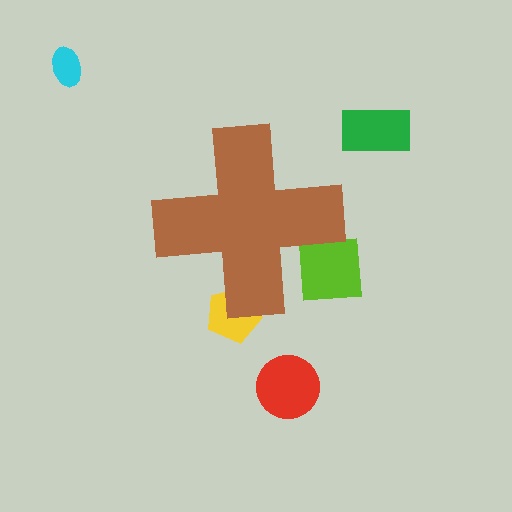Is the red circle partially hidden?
No, the red circle is fully visible.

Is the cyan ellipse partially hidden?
No, the cyan ellipse is fully visible.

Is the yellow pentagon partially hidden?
Yes, the yellow pentagon is partially hidden behind the brown cross.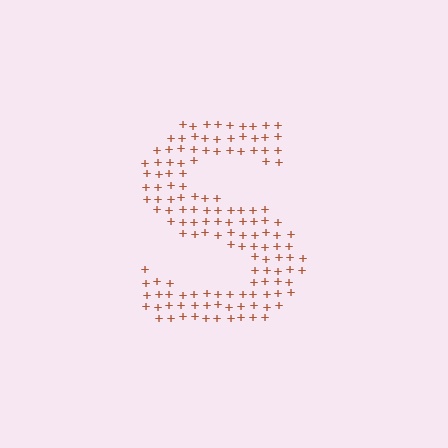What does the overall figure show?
The overall figure shows the letter S.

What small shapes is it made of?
It is made of small plus signs.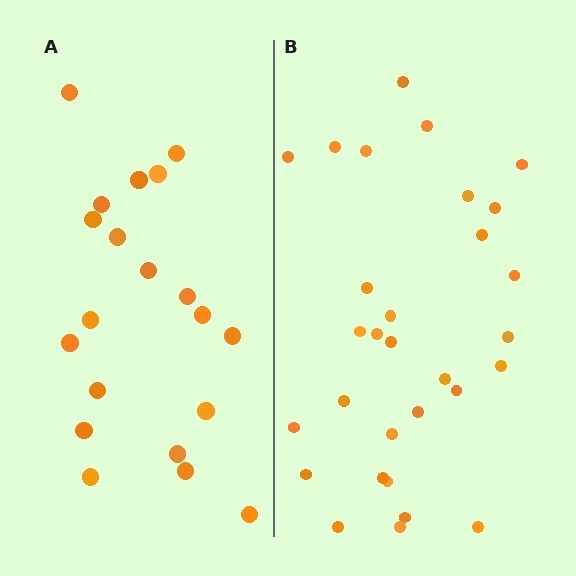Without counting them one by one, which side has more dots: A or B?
Region B (the right region) has more dots.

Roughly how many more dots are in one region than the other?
Region B has roughly 10 or so more dots than region A.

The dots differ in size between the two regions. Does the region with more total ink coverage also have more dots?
No. Region A has more total ink coverage because its dots are larger, but region B actually contains more individual dots. Total area can be misleading — the number of items is what matters here.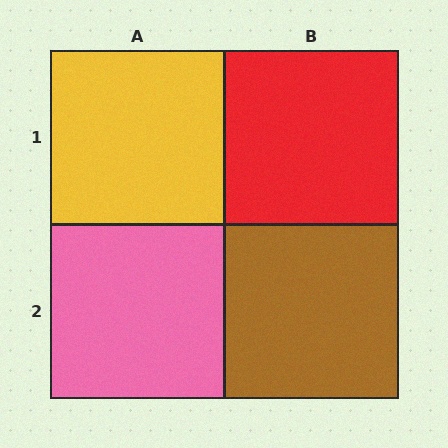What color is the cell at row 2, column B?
Brown.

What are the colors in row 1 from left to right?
Yellow, red.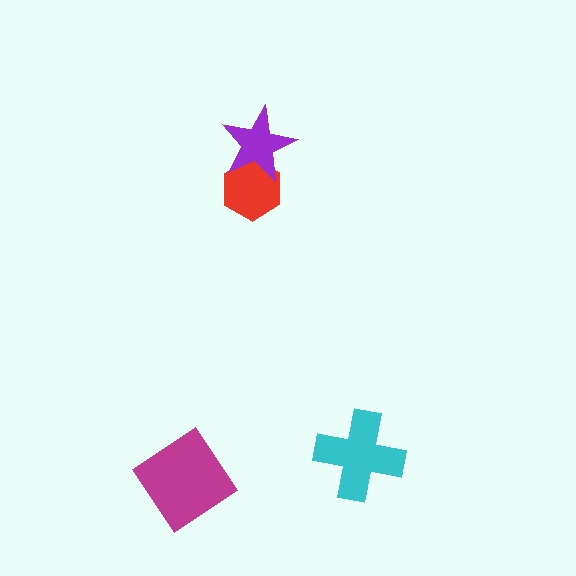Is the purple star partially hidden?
No, no other shape covers it.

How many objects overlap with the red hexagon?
1 object overlaps with the red hexagon.